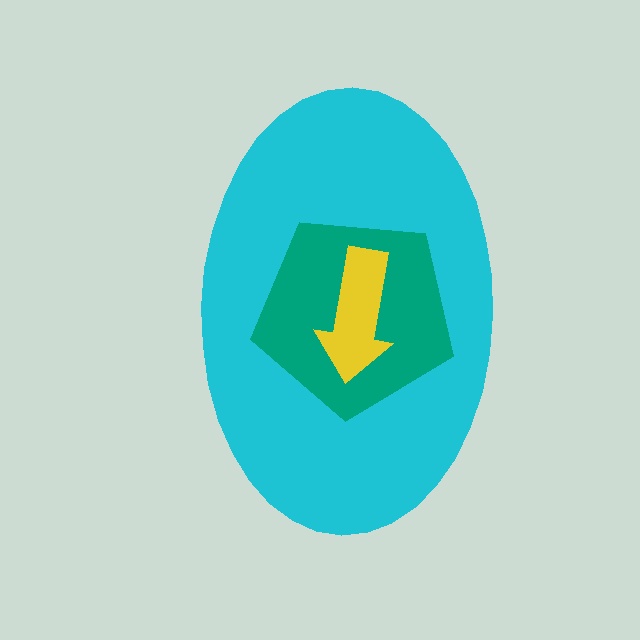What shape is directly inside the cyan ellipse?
The teal pentagon.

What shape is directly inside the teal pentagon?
The yellow arrow.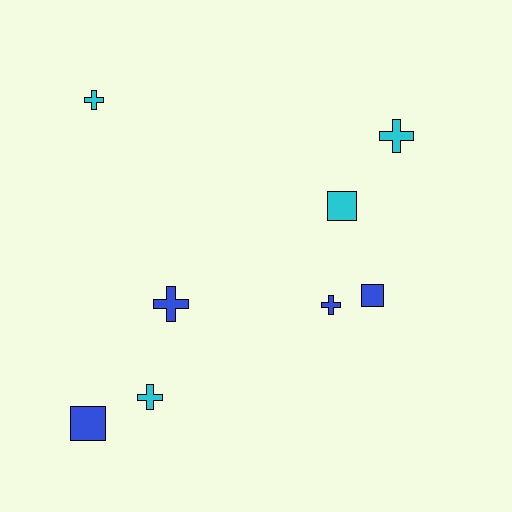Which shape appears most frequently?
Cross, with 5 objects.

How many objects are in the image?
There are 8 objects.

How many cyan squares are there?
There is 1 cyan square.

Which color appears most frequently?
Cyan, with 4 objects.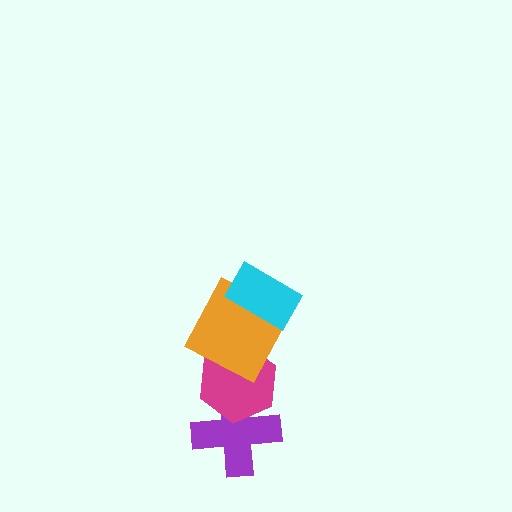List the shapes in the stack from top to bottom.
From top to bottom: the cyan rectangle, the orange square, the magenta hexagon, the purple cross.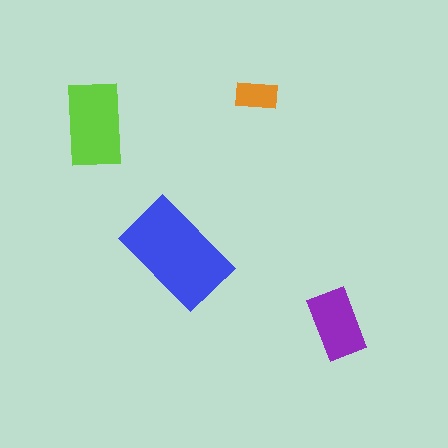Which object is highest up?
The orange rectangle is topmost.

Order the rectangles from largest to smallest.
the blue one, the lime one, the purple one, the orange one.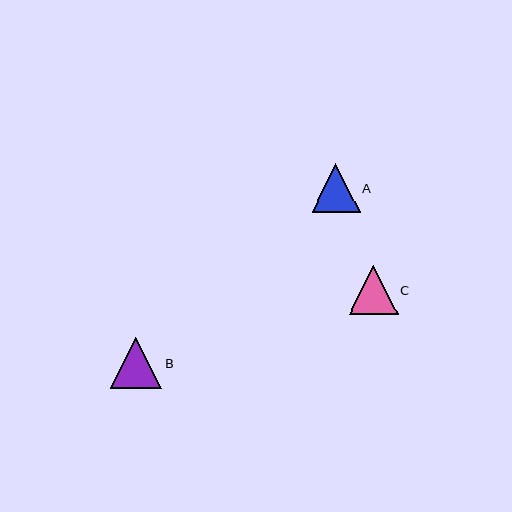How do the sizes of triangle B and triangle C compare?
Triangle B and triangle C are approximately the same size.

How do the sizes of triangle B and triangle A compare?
Triangle B and triangle A are approximately the same size.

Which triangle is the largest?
Triangle B is the largest with a size of approximately 51 pixels.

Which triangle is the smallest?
Triangle A is the smallest with a size of approximately 48 pixels.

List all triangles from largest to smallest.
From largest to smallest: B, C, A.